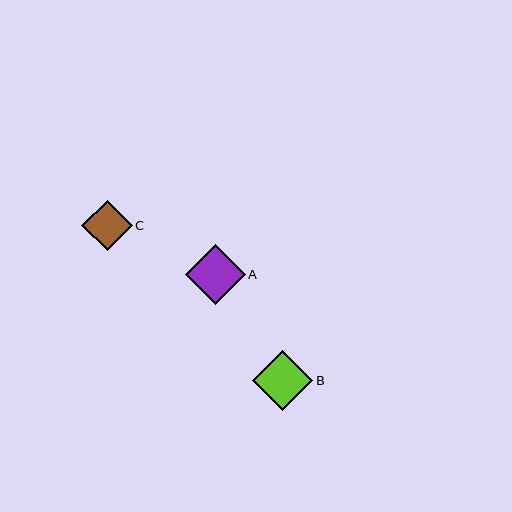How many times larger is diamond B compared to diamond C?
Diamond B is approximately 1.2 times the size of diamond C.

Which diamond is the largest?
Diamond B is the largest with a size of approximately 61 pixels.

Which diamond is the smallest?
Diamond C is the smallest with a size of approximately 50 pixels.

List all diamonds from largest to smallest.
From largest to smallest: B, A, C.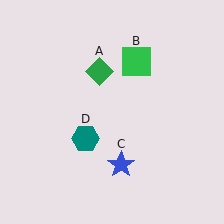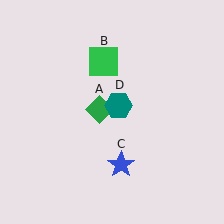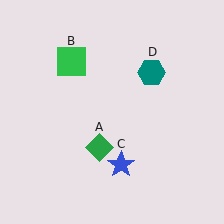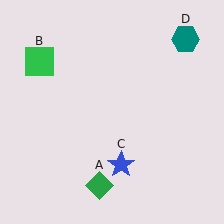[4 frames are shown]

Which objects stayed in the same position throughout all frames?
Blue star (object C) remained stationary.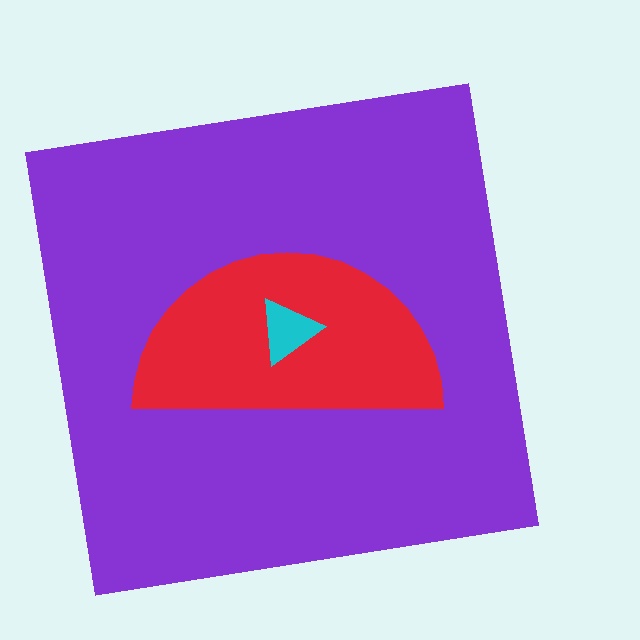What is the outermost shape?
The purple square.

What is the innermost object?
The cyan triangle.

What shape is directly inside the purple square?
The red semicircle.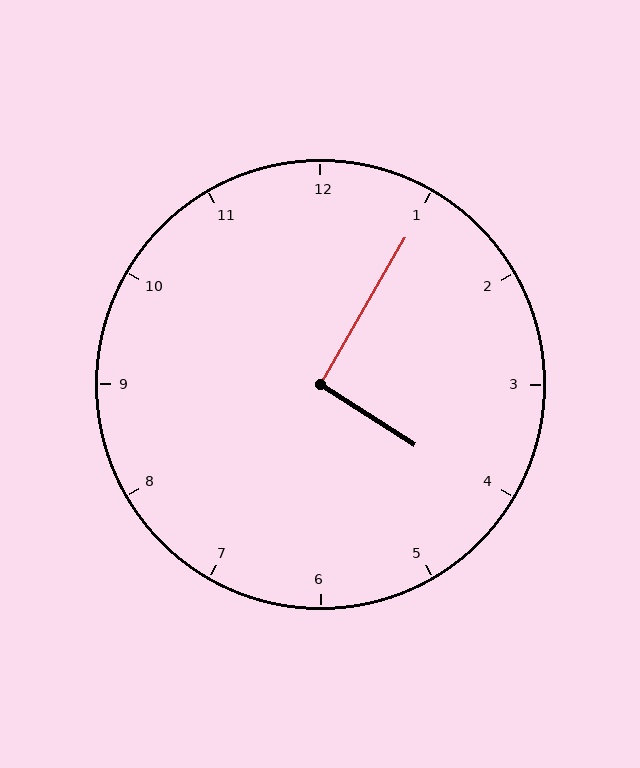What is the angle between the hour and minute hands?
Approximately 92 degrees.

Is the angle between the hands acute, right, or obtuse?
It is right.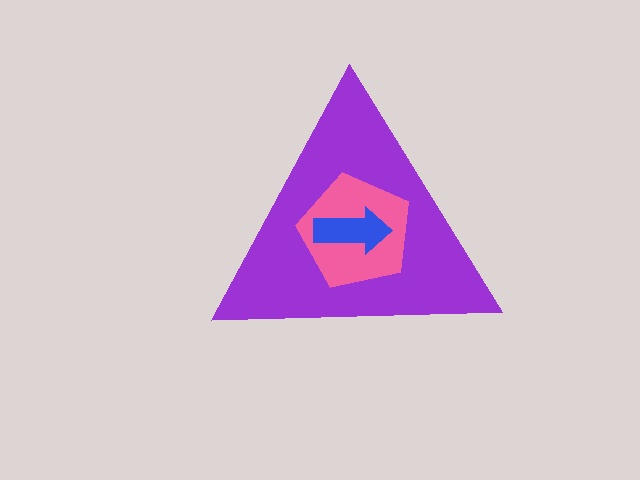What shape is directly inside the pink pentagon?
The blue arrow.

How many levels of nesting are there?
3.